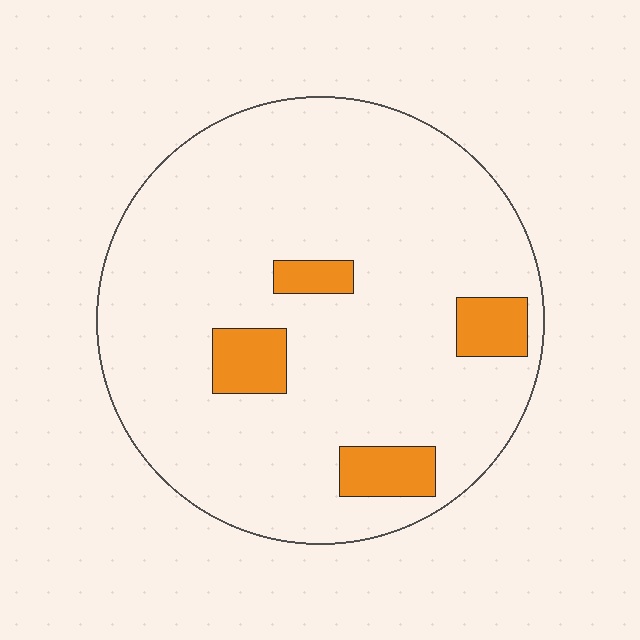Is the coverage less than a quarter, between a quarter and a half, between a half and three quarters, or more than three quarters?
Less than a quarter.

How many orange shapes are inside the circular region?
4.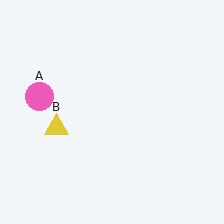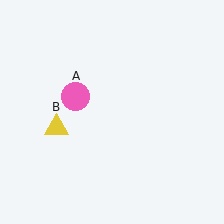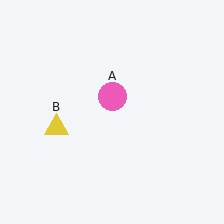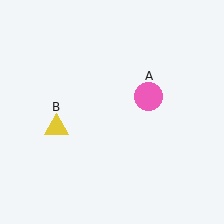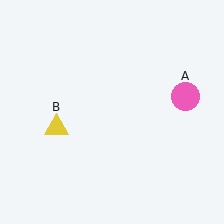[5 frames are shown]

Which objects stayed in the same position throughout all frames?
Yellow triangle (object B) remained stationary.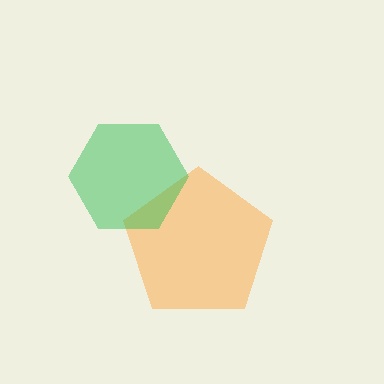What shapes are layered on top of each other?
The layered shapes are: an orange pentagon, a green hexagon.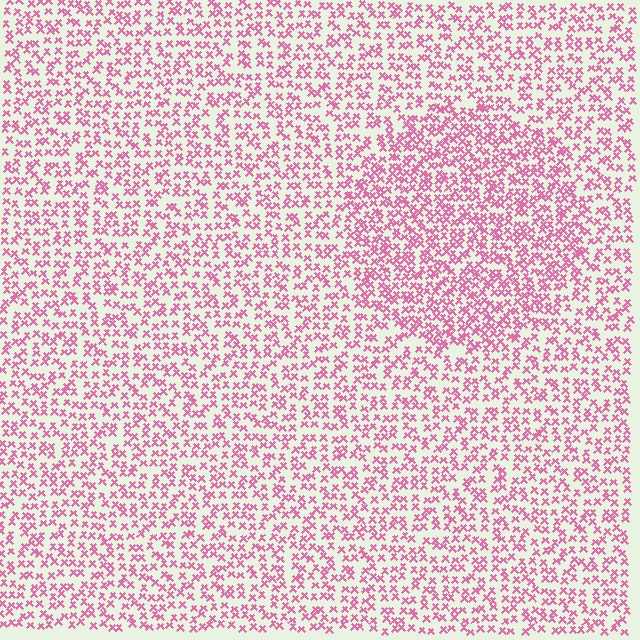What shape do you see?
I see a circle.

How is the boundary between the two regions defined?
The boundary is defined by a change in element density (approximately 1.6x ratio). All elements are the same color, size, and shape.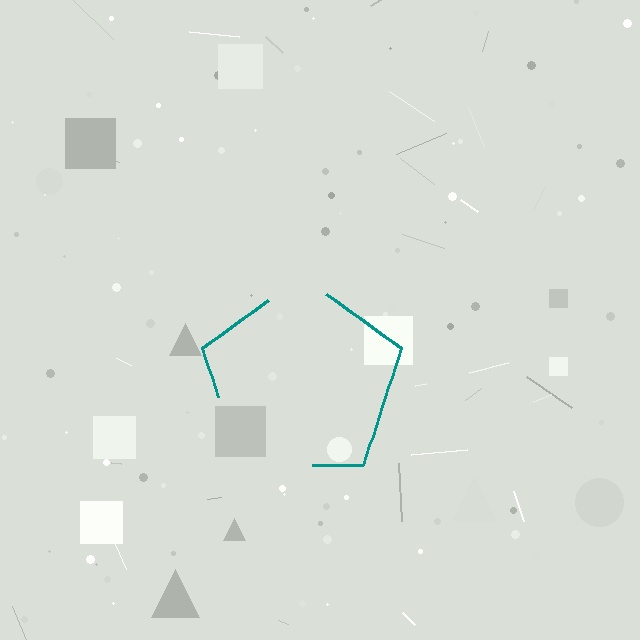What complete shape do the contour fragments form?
The contour fragments form a pentagon.